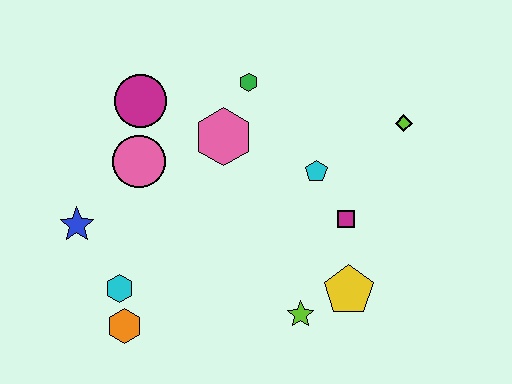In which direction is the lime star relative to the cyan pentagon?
The lime star is below the cyan pentagon.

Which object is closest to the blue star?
The cyan hexagon is closest to the blue star.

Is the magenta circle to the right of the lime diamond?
No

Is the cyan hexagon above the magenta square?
No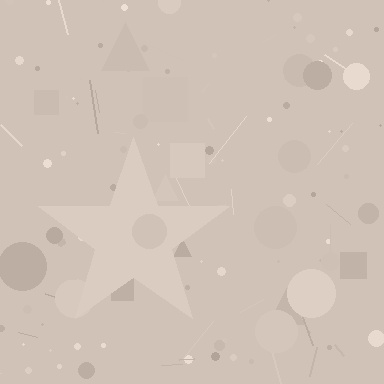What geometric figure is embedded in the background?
A star is embedded in the background.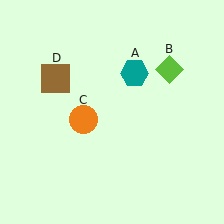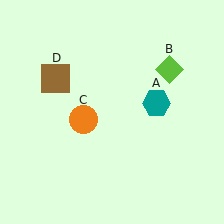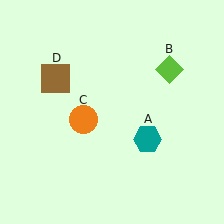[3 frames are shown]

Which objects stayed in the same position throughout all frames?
Lime diamond (object B) and orange circle (object C) and brown square (object D) remained stationary.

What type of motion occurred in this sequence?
The teal hexagon (object A) rotated clockwise around the center of the scene.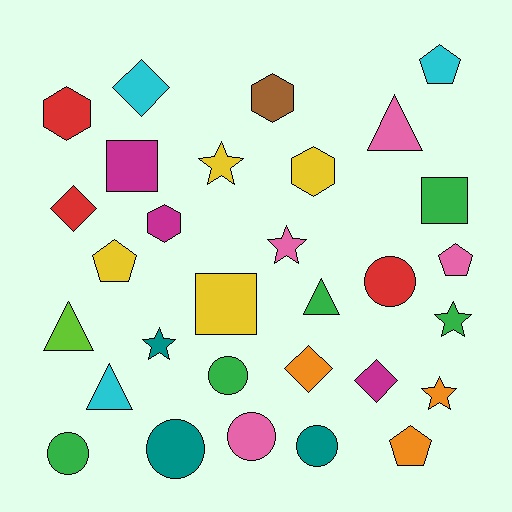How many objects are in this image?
There are 30 objects.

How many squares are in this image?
There are 3 squares.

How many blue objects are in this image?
There are no blue objects.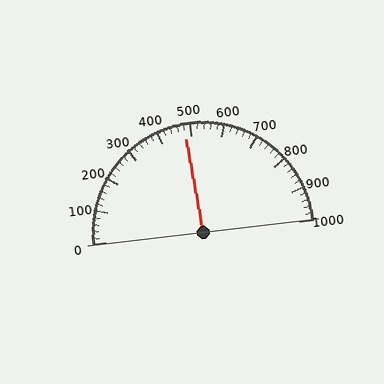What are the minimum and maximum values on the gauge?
The gauge ranges from 0 to 1000.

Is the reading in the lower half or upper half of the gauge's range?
The reading is in the lower half of the range (0 to 1000).